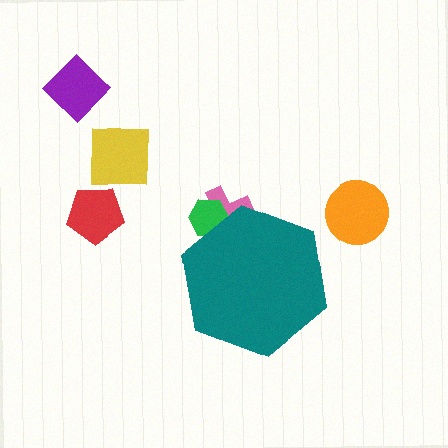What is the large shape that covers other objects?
A teal hexagon.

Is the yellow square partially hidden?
No, the yellow square is fully visible.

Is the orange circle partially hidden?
No, the orange circle is fully visible.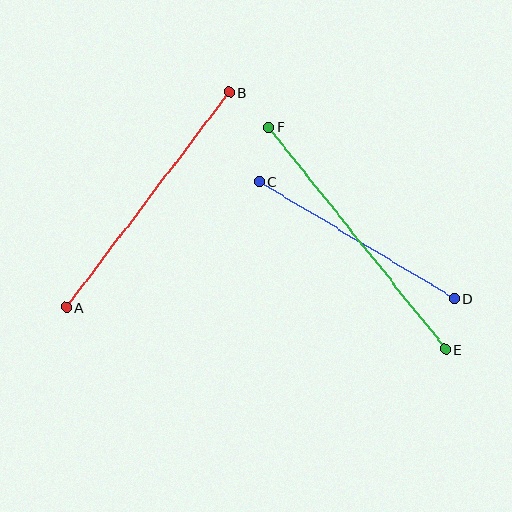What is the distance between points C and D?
The distance is approximately 227 pixels.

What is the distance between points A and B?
The distance is approximately 270 pixels.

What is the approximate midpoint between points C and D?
The midpoint is at approximately (357, 240) pixels.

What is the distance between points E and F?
The distance is approximately 284 pixels.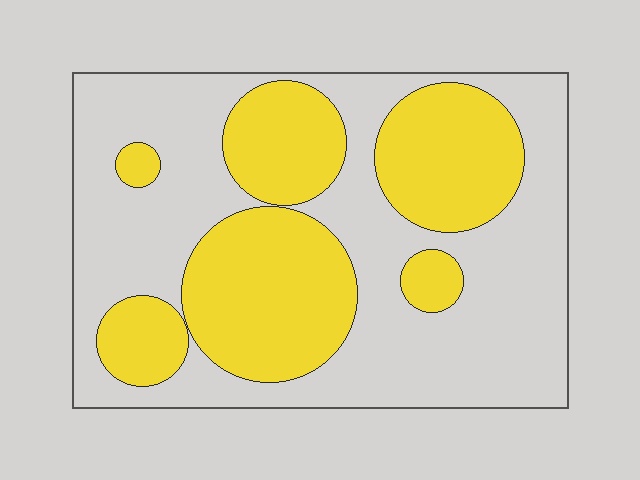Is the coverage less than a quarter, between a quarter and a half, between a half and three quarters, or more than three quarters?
Between a quarter and a half.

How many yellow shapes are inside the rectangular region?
6.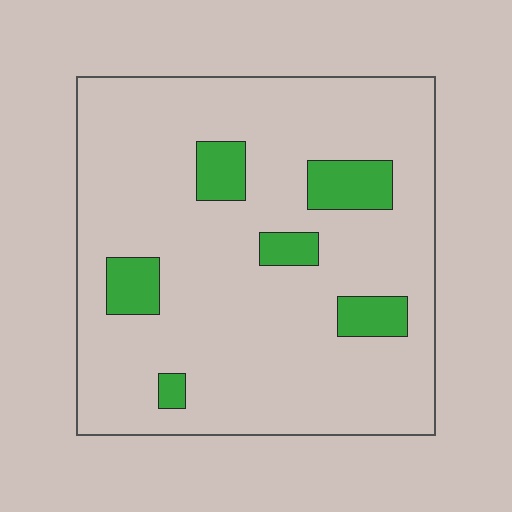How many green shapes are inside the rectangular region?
6.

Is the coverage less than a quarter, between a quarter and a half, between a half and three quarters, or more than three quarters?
Less than a quarter.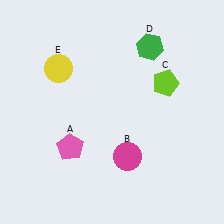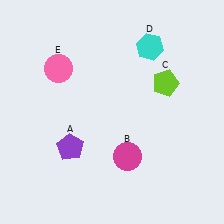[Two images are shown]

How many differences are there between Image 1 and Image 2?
There are 3 differences between the two images.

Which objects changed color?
A changed from pink to purple. D changed from green to cyan. E changed from yellow to pink.